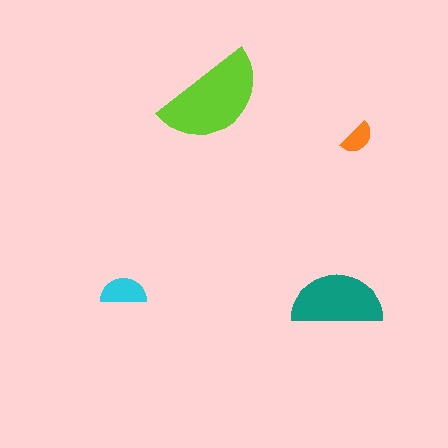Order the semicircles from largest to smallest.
the lime one, the teal one, the cyan one, the orange one.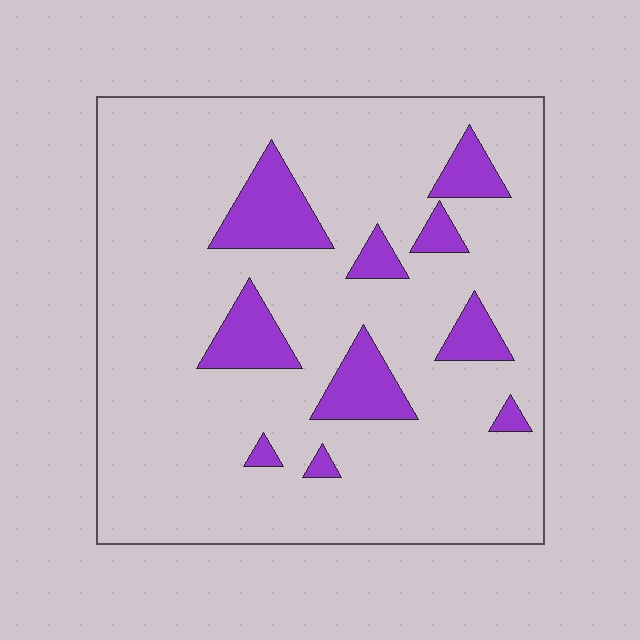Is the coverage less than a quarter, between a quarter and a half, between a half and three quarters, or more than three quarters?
Less than a quarter.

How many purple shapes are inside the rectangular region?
10.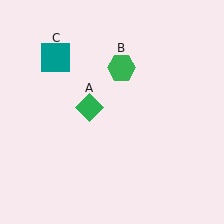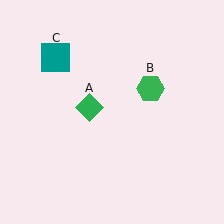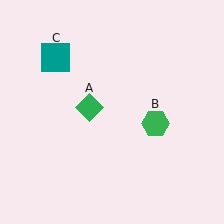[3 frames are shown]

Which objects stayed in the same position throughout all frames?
Green diamond (object A) and teal square (object C) remained stationary.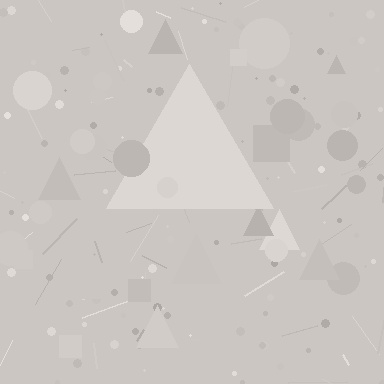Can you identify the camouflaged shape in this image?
The camouflaged shape is a triangle.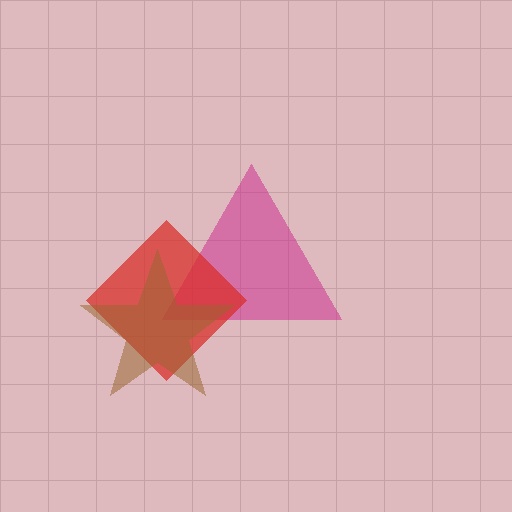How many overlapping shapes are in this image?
There are 3 overlapping shapes in the image.